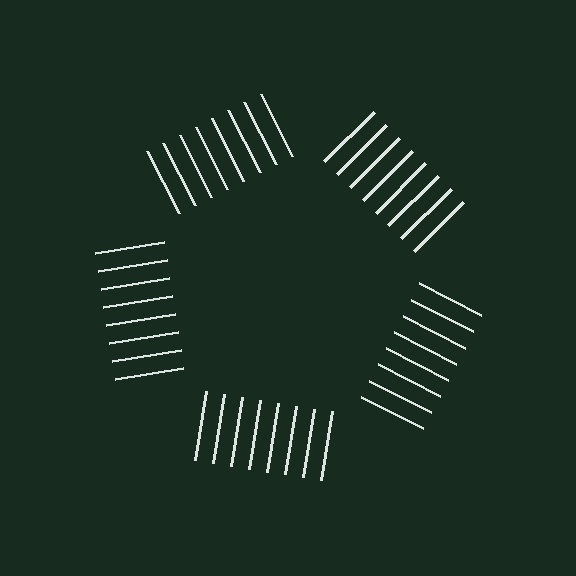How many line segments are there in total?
40 — 8 along each of the 5 edges.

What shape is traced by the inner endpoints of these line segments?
An illusory pentagon — the line segments terminate on its edges but no continuous stroke is drawn.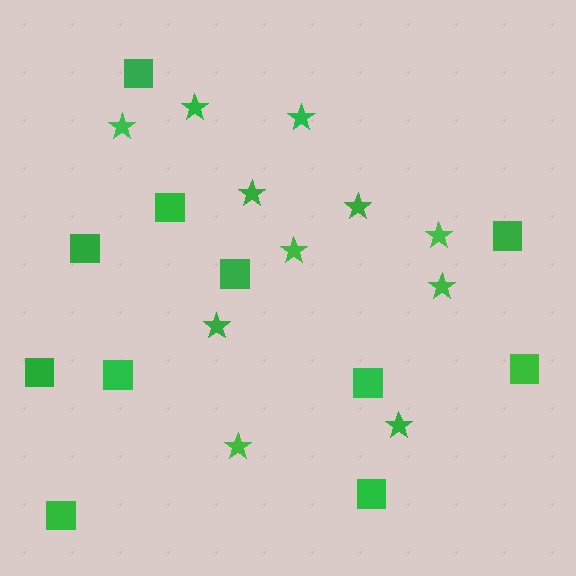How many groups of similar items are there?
There are 2 groups: one group of stars (11) and one group of squares (11).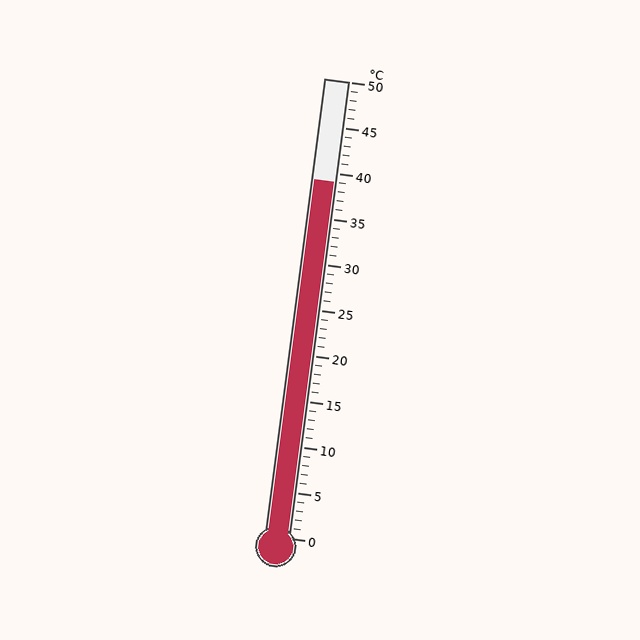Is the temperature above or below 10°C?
The temperature is above 10°C.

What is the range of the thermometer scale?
The thermometer scale ranges from 0°C to 50°C.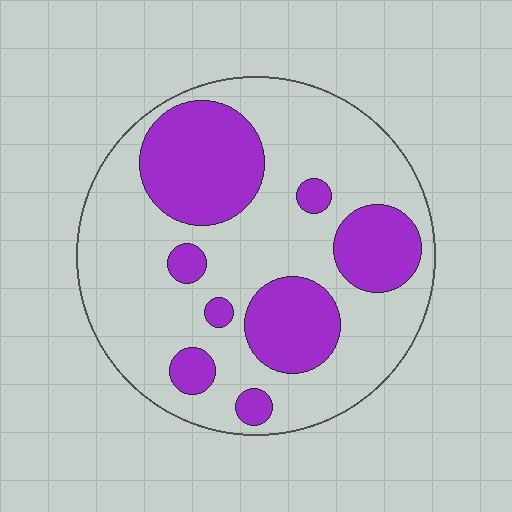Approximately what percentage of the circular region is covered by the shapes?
Approximately 30%.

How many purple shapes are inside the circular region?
8.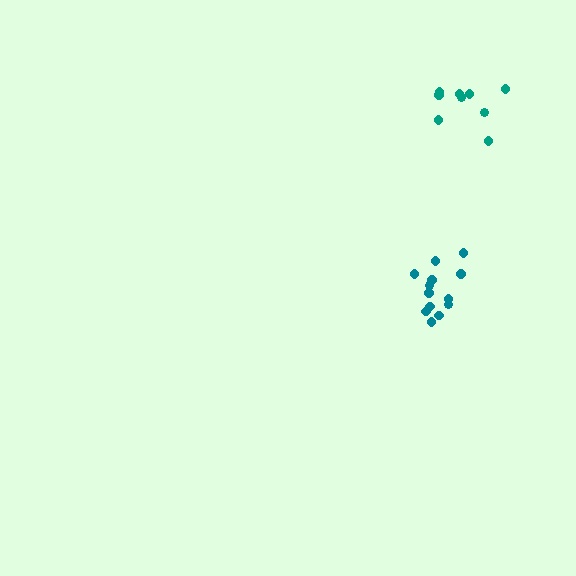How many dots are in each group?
Group 1: 9 dots, Group 2: 13 dots (22 total).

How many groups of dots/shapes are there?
There are 2 groups.